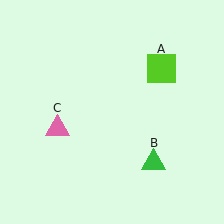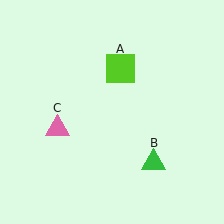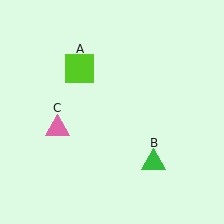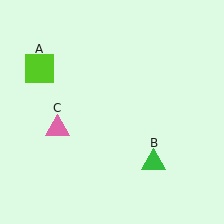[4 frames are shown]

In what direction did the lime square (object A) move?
The lime square (object A) moved left.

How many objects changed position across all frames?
1 object changed position: lime square (object A).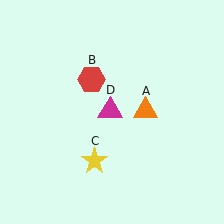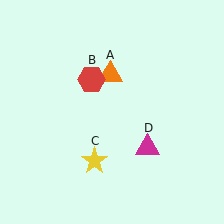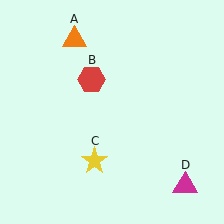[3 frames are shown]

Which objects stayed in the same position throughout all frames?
Red hexagon (object B) and yellow star (object C) remained stationary.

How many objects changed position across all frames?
2 objects changed position: orange triangle (object A), magenta triangle (object D).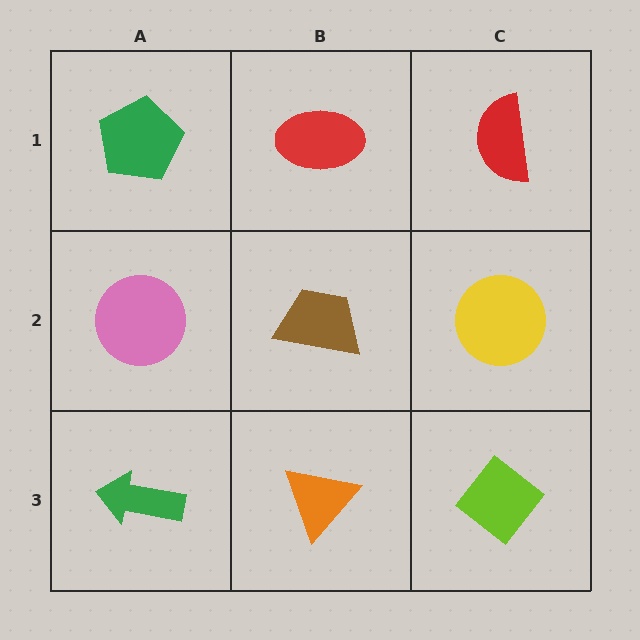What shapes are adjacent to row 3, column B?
A brown trapezoid (row 2, column B), a green arrow (row 3, column A), a lime diamond (row 3, column C).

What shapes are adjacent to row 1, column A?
A pink circle (row 2, column A), a red ellipse (row 1, column B).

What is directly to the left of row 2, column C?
A brown trapezoid.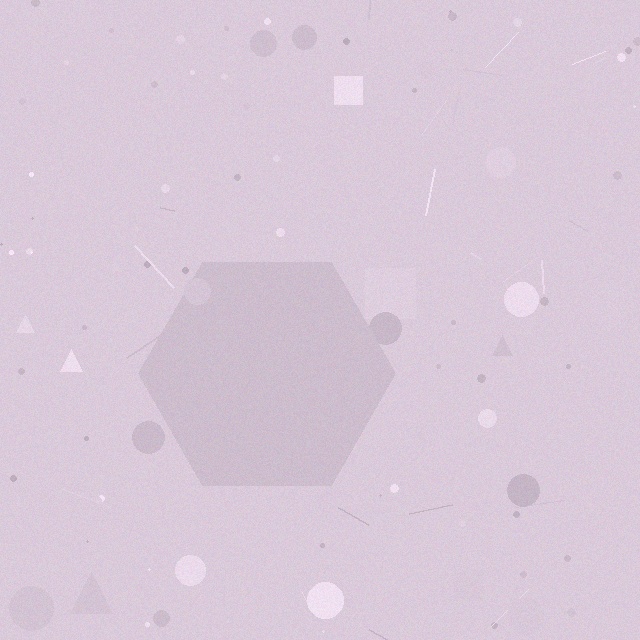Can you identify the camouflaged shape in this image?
The camouflaged shape is a hexagon.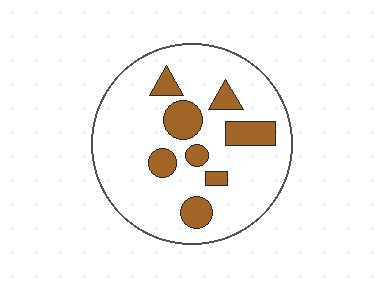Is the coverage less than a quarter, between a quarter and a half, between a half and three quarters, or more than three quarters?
Less than a quarter.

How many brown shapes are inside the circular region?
8.